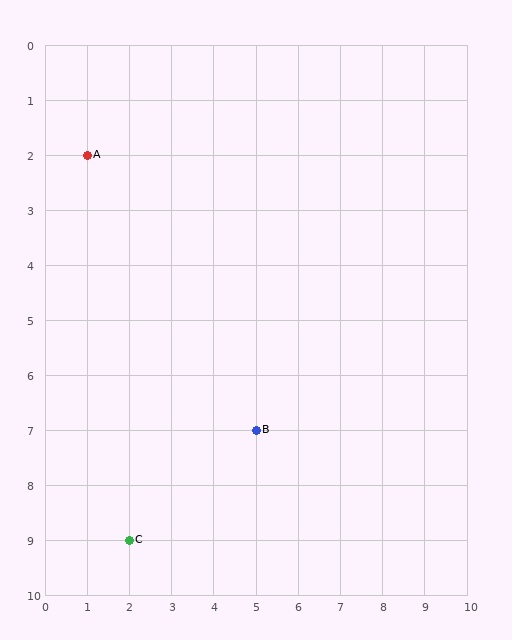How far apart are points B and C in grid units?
Points B and C are 3 columns and 2 rows apart (about 3.6 grid units diagonally).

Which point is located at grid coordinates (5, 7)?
Point B is at (5, 7).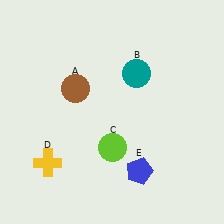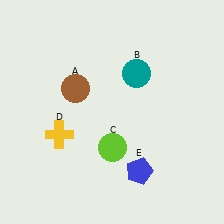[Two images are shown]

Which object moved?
The yellow cross (D) moved up.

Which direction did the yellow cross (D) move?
The yellow cross (D) moved up.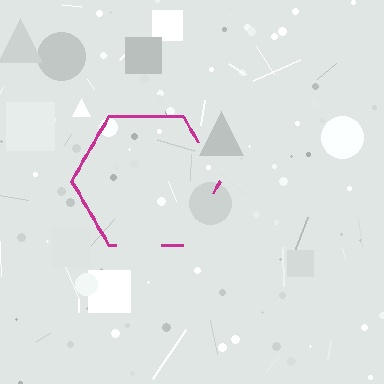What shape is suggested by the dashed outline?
The dashed outline suggests a hexagon.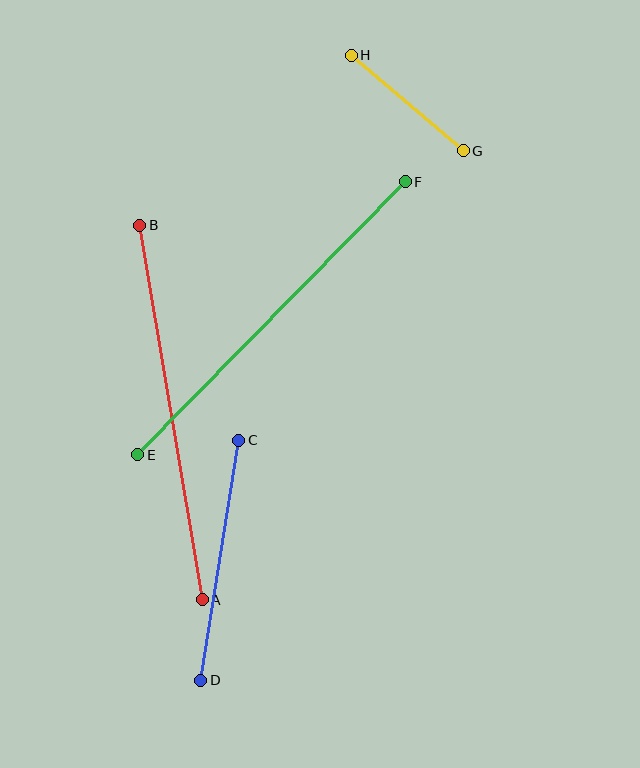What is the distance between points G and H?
The distance is approximately 147 pixels.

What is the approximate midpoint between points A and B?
The midpoint is at approximately (171, 413) pixels.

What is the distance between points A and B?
The distance is approximately 380 pixels.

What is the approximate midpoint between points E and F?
The midpoint is at approximately (272, 318) pixels.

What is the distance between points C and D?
The distance is approximately 243 pixels.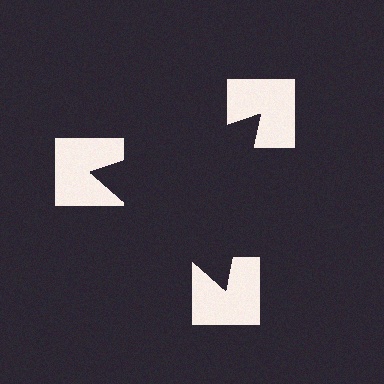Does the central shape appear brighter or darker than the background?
It typically appears slightly darker than the background, even though no actual brightness change is drawn.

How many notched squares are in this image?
There are 3 — one at each vertex of the illusory triangle.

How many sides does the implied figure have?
3 sides.